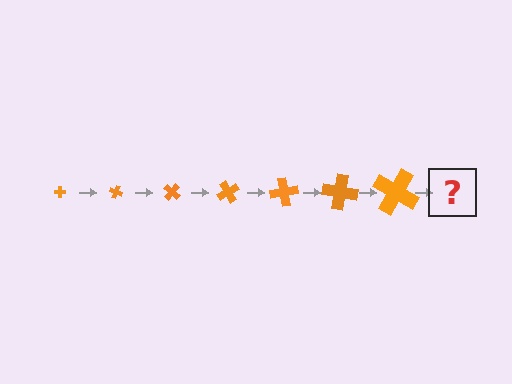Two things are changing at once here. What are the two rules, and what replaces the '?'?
The two rules are that the cross grows larger each step and it rotates 20 degrees each step. The '?' should be a cross, larger than the previous one and rotated 140 degrees from the start.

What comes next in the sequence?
The next element should be a cross, larger than the previous one and rotated 140 degrees from the start.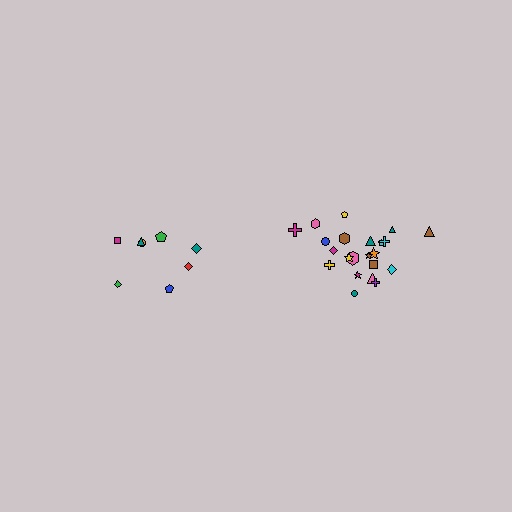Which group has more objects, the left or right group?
The right group.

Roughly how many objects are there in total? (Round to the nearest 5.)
Roughly 30 objects in total.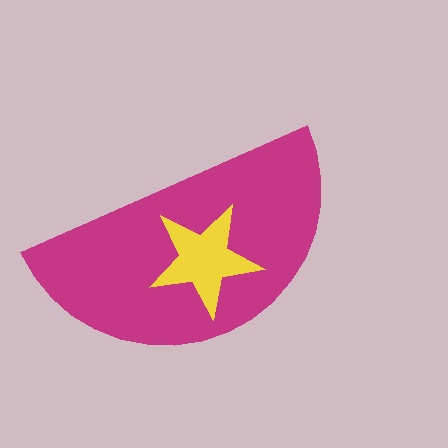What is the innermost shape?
The yellow star.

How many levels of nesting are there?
2.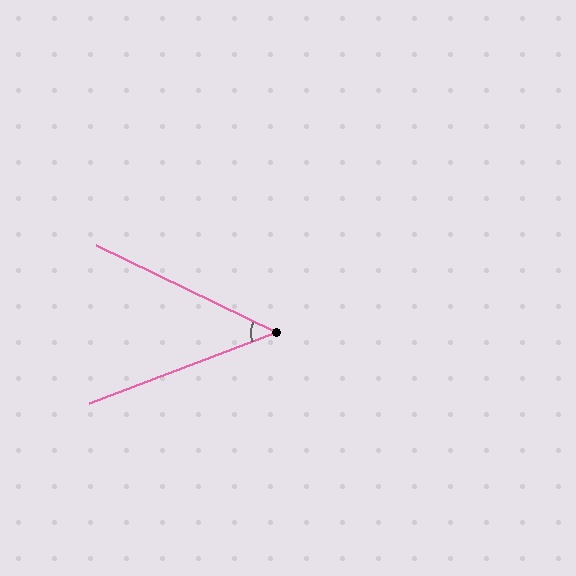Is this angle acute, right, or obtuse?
It is acute.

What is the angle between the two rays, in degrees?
Approximately 47 degrees.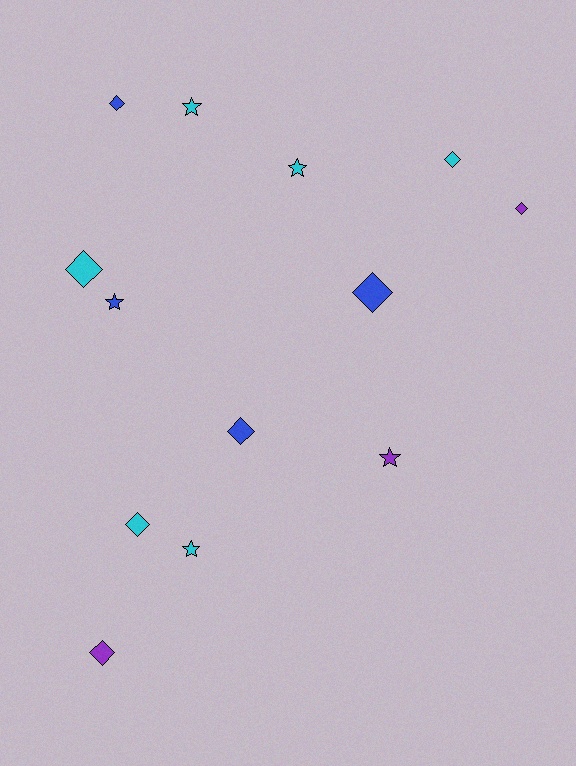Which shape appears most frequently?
Diamond, with 8 objects.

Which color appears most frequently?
Cyan, with 6 objects.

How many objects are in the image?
There are 13 objects.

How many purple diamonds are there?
There are 2 purple diamonds.